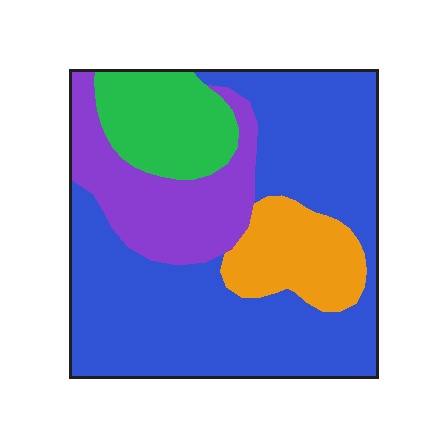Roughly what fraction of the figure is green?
Green covers roughly 15% of the figure.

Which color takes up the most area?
Blue, at roughly 55%.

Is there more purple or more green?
Purple.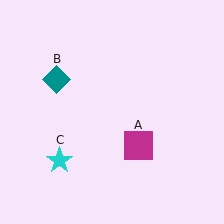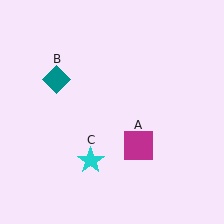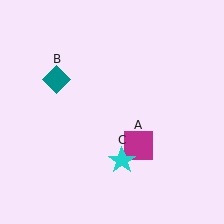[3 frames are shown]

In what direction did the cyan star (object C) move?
The cyan star (object C) moved right.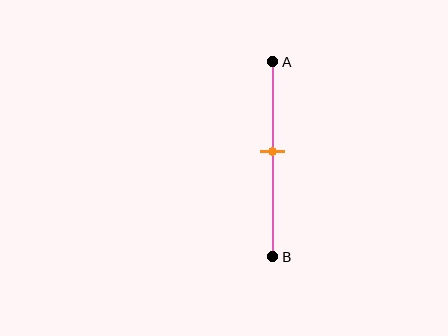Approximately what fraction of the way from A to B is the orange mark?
The orange mark is approximately 45% of the way from A to B.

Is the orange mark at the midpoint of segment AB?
No, the mark is at about 45% from A, not at the 50% midpoint.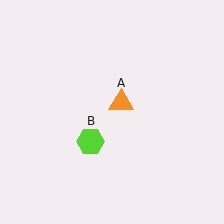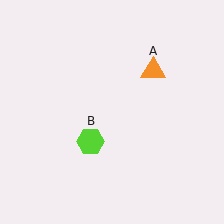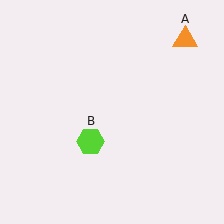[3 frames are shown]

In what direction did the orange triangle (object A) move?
The orange triangle (object A) moved up and to the right.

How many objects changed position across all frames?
1 object changed position: orange triangle (object A).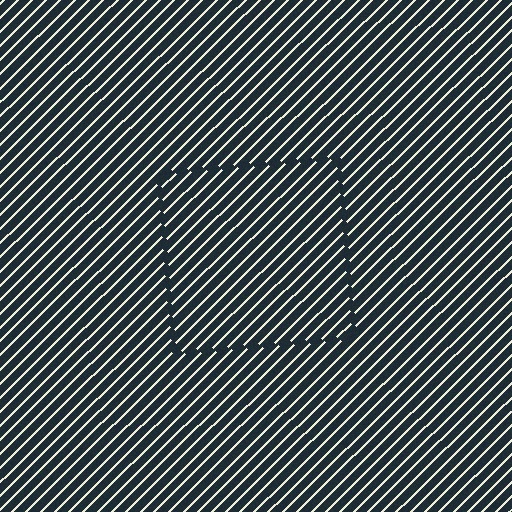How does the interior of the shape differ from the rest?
The interior of the shape contains the same grating, shifted by half a period — the contour is defined by the phase discontinuity where line-ends from the inner and outer gratings abut.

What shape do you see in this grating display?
An illusory square. The interior of the shape contains the same grating, shifted by half a period — the contour is defined by the phase discontinuity where line-ends from the inner and outer gratings abut.